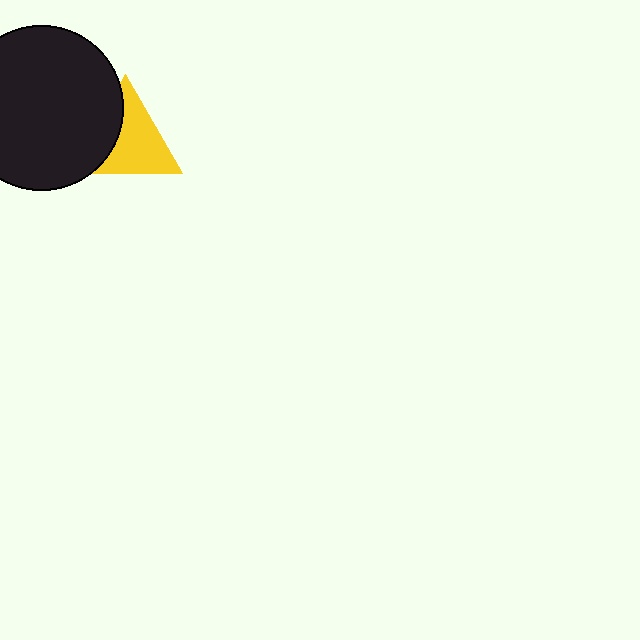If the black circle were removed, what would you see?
You would see the complete yellow triangle.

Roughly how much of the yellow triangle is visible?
About half of it is visible (roughly 65%).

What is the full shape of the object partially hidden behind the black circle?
The partially hidden object is a yellow triangle.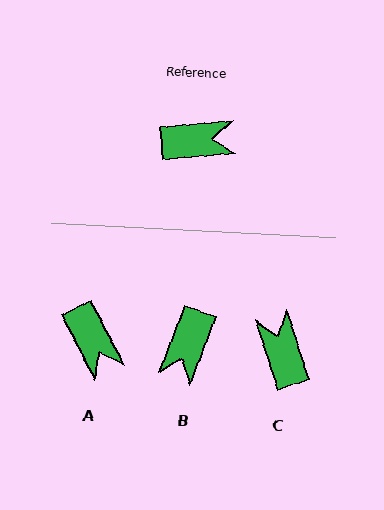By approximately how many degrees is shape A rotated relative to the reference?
Approximately 68 degrees clockwise.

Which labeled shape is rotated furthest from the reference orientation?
B, about 116 degrees away.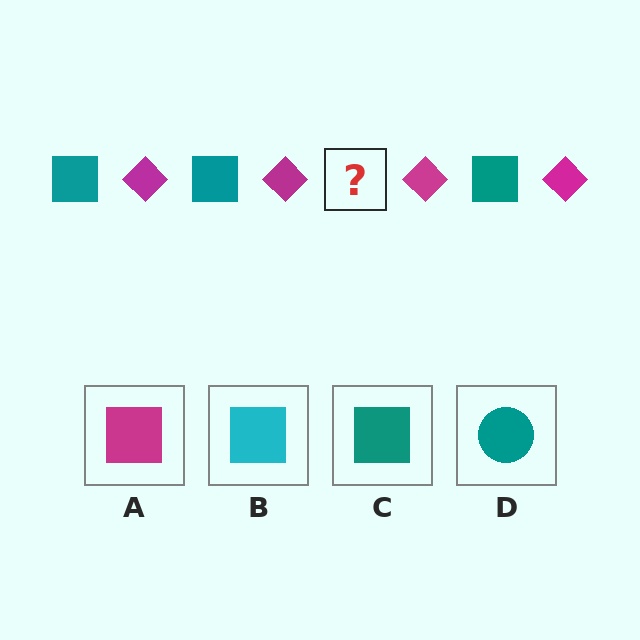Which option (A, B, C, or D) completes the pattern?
C.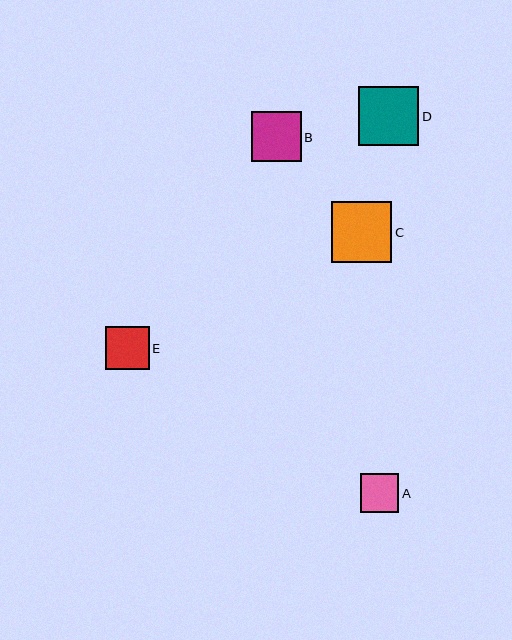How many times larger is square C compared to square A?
Square C is approximately 1.6 times the size of square A.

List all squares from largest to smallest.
From largest to smallest: C, D, B, E, A.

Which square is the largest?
Square C is the largest with a size of approximately 61 pixels.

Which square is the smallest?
Square A is the smallest with a size of approximately 39 pixels.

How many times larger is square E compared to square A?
Square E is approximately 1.1 times the size of square A.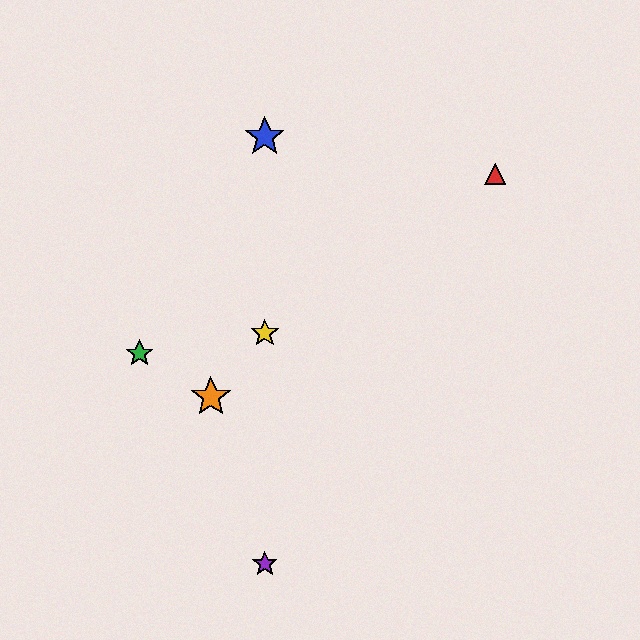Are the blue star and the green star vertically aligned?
No, the blue star is at x≈265 and the green star is at x≈140.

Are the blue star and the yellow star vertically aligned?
Yes, both are at x≈265.